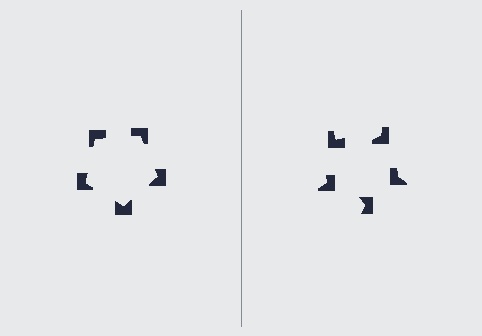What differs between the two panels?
The notched squares are positioned identically on both sides; only the wedge orientations differ. On the left they align to a pentagon; on the right they are misaligned.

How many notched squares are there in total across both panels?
10 — 5 on each side.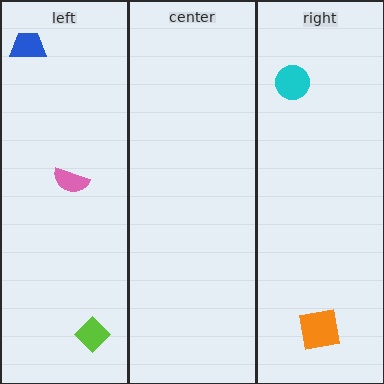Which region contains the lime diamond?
The left region.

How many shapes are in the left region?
3.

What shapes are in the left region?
The pink semicircle, the blue trapezoid, the lime diamond.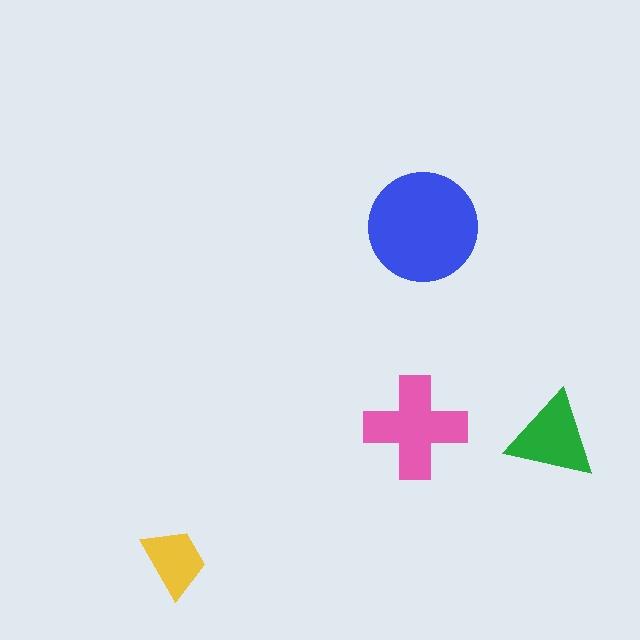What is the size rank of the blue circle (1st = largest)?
1st.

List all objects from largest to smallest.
The blue circle, the pink cross, the green triangle, the yellow trapezoid.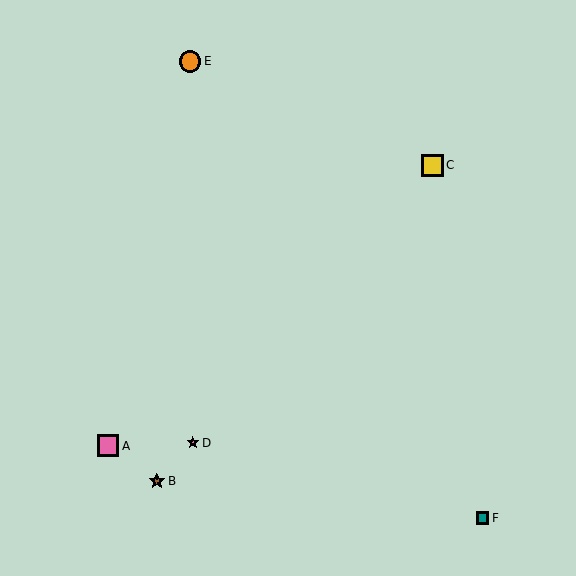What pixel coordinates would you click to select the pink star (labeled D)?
Click at (193, 443) to select the pink star D.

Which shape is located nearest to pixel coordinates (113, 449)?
The pink square (labeled A) at (108, 446) is nearest to that location.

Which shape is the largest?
The pink square (labeled A) is the largest.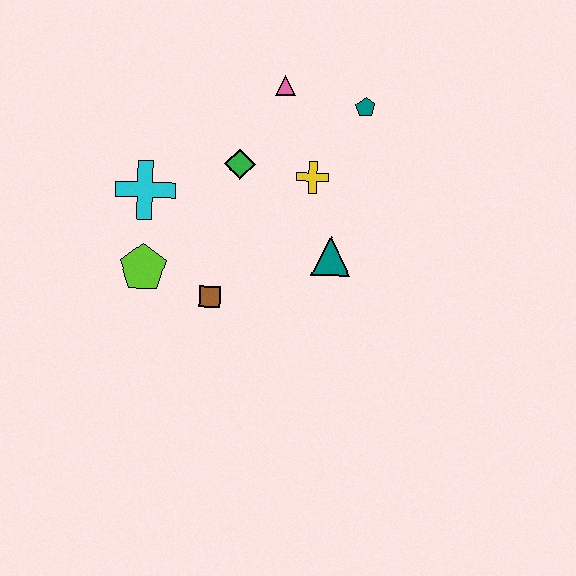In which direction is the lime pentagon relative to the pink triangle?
The lime pentagon is below the pink triangle.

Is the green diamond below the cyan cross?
No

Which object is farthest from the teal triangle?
The cyan cross is farthest from the teal triangle.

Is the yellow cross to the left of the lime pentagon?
No